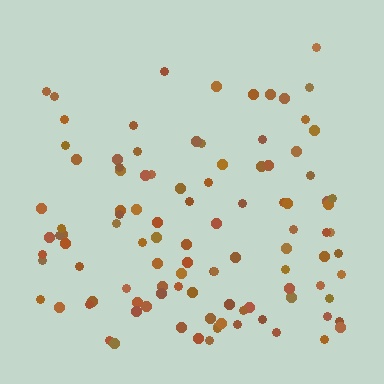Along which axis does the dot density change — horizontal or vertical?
Vertical.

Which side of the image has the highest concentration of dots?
The bottom.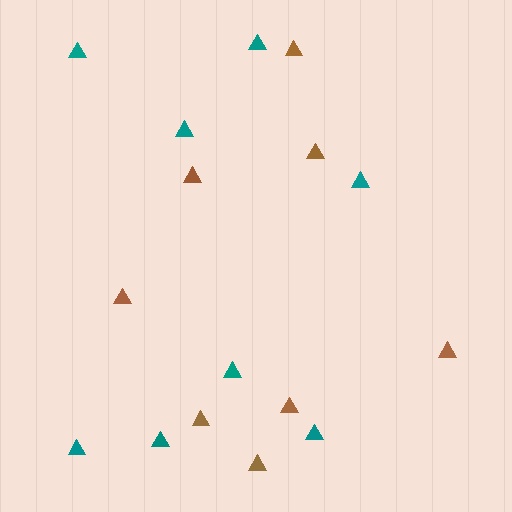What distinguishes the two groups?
There are 2 groups: one group of teal triangles (8) and one group of brown triangles (8).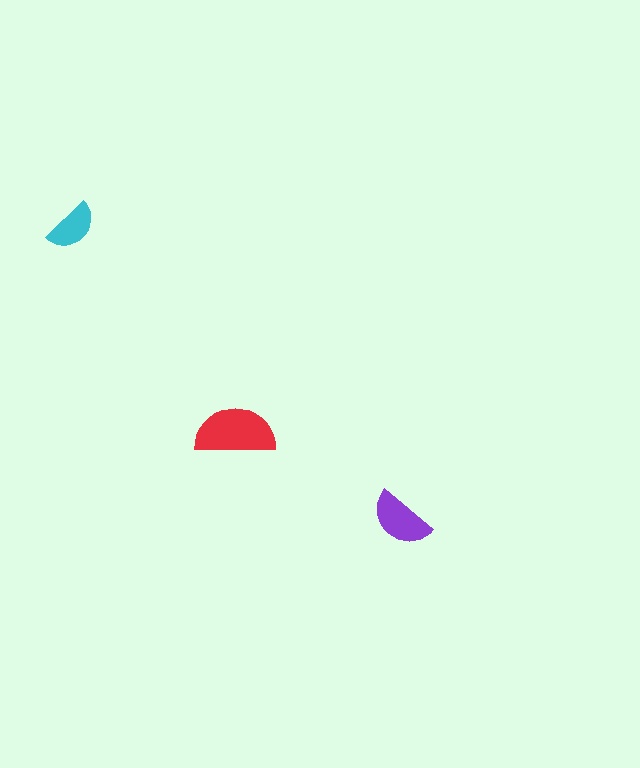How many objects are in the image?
There are 3 objects in the image.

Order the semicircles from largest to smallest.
the red one, the purple one, the cyan one.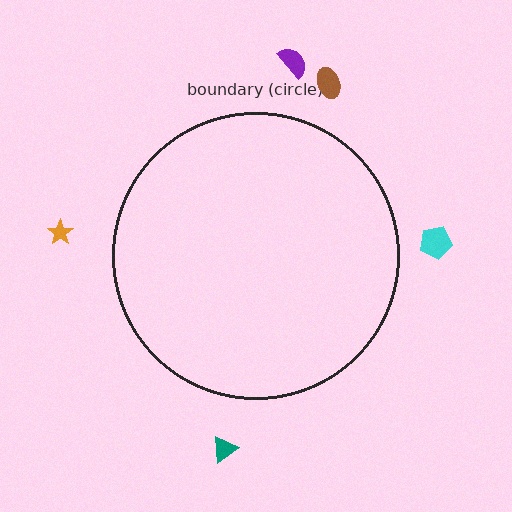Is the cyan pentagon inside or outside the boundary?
Outside.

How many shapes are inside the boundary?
0 inside, 5 outside.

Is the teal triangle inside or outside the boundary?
Outside.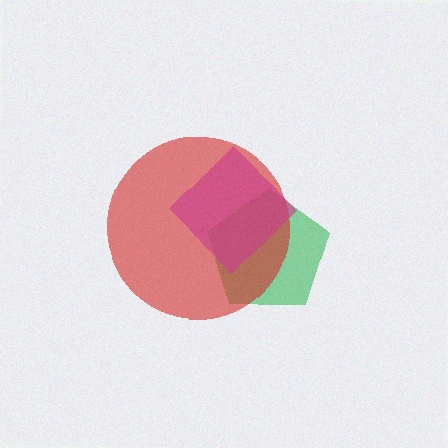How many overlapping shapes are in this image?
There are 3 overlapping shapes in the image.